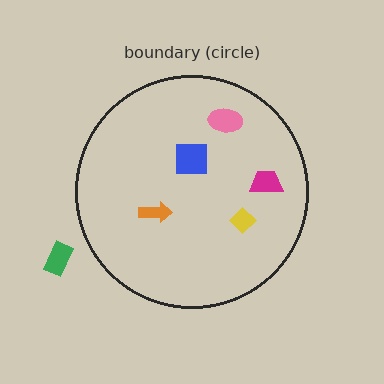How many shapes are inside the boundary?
5 inside, 1 outside.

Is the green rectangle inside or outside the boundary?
Outside.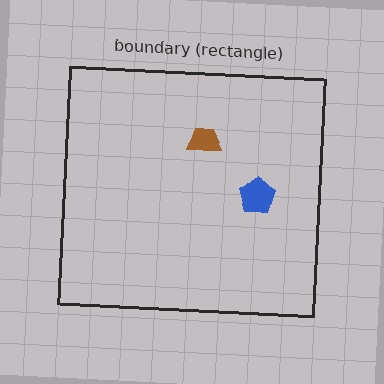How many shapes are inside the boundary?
2 inside, 0 outside.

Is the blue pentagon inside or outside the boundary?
Inside.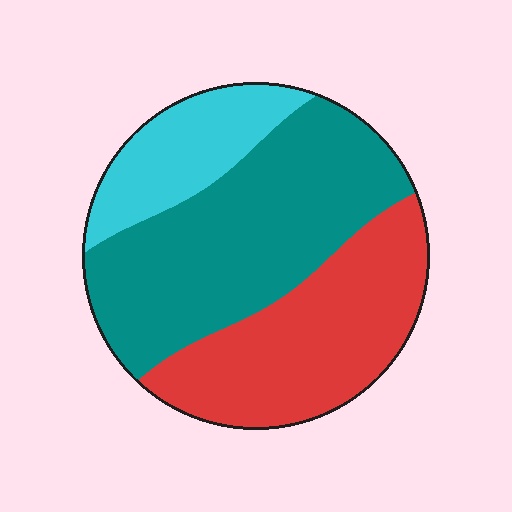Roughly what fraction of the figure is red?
Red covers 35% of the figure.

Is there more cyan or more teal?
Teal.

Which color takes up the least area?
Cyan, at roughly 20%.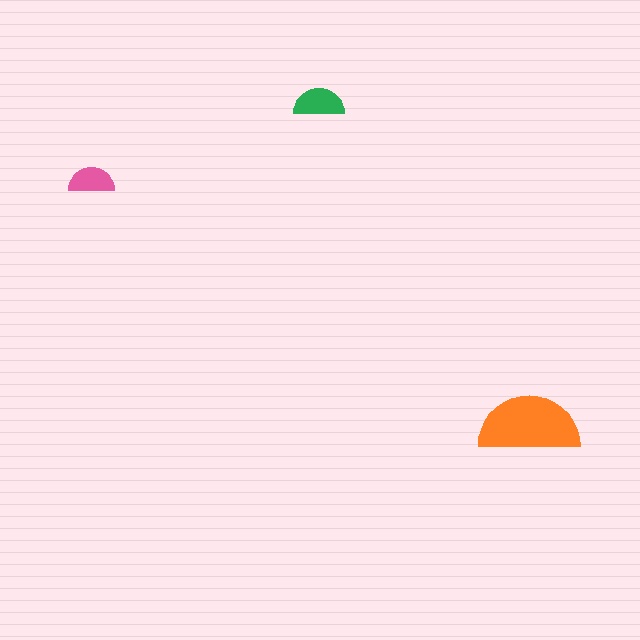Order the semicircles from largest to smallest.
the orange one, the green one, the pink one.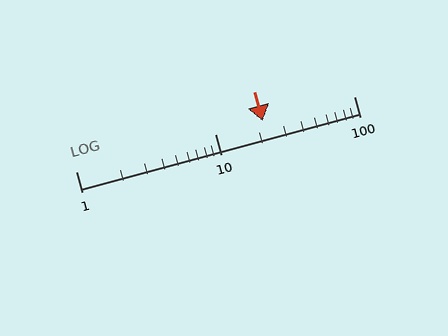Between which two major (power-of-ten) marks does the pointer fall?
The pointer is between 10 and 100.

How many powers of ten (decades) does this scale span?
The scale spans 2 decades, from 1 to 100.